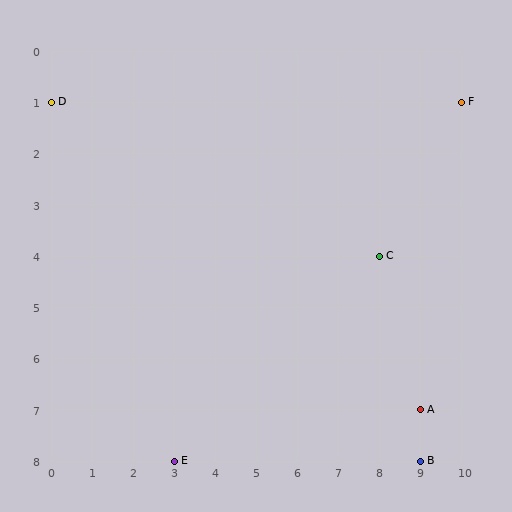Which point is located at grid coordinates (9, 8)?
Point B is at (9, 8).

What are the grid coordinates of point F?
Point F is at grid coordinates (10, 1).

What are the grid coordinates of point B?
Point B is at grid coordinates (9, 8).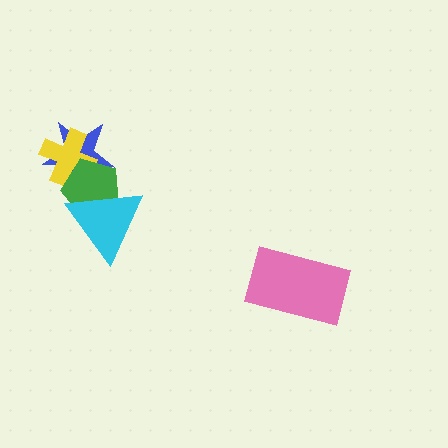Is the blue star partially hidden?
Yes, it is partially covered by another shape.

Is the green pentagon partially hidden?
Yes, it is partially covered by another shape.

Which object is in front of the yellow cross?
The green pentagon is in front of the yellow cross.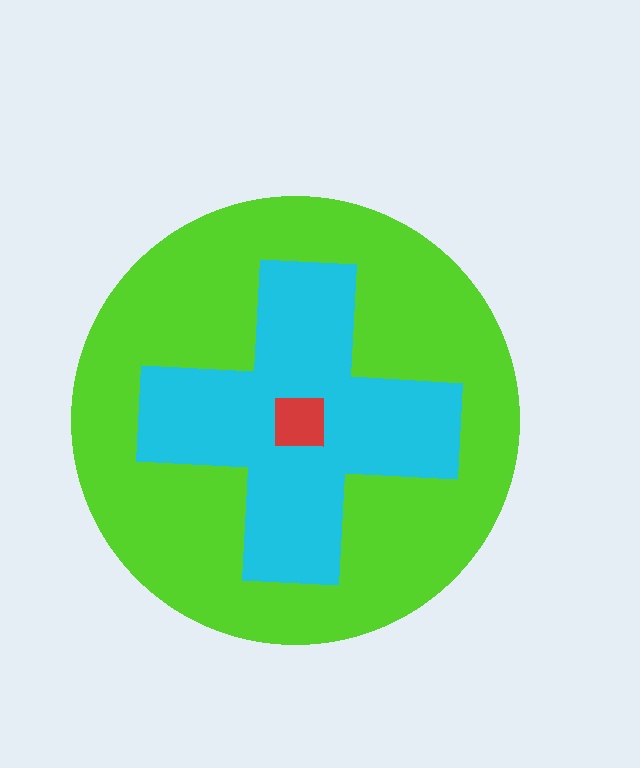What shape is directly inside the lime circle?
The cyan cross.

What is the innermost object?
The red square.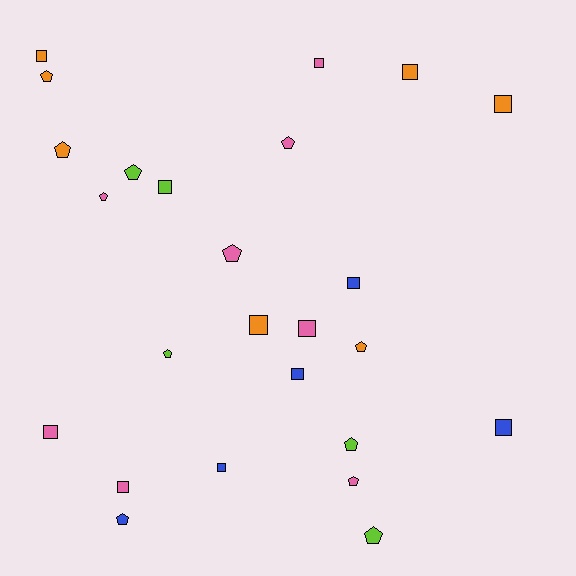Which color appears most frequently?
Pink, with 8 objects.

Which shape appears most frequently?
Square, with 13 objects.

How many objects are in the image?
There are 25 objects.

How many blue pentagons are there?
There is 1 blue pentagon.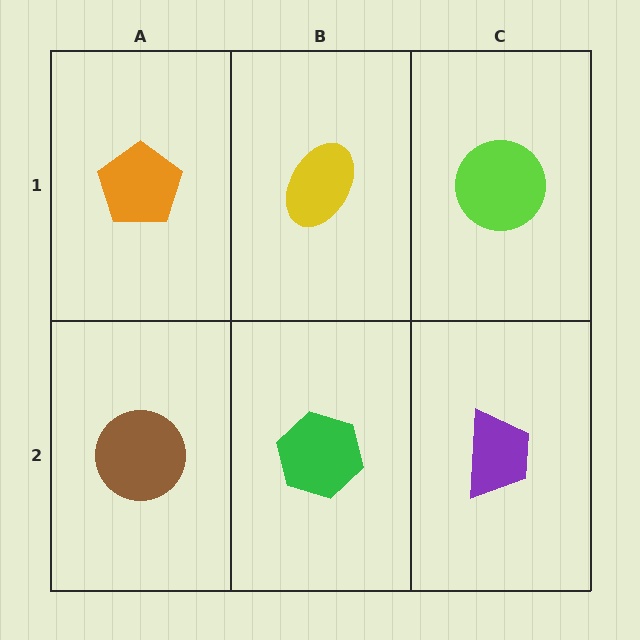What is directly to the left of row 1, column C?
A yellow ellipse.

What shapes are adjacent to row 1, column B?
A green hexagon (row 2, column B), an orange pentagon (row 1, column A), a lime circle (row 1, column C).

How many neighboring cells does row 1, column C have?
2.